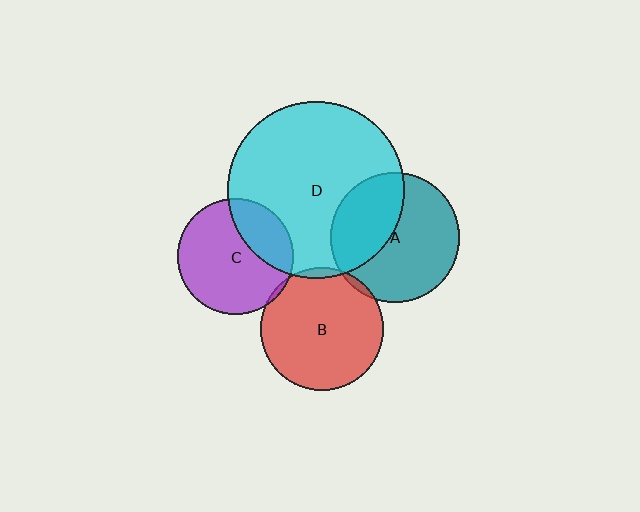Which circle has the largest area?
Circle D (cyan).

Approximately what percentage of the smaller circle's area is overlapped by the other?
Approximately 30%.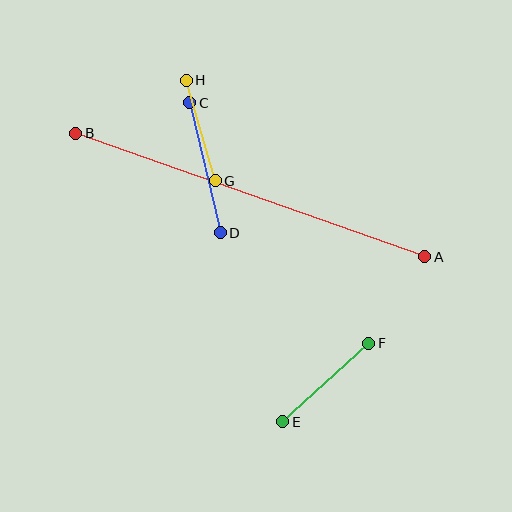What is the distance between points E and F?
The distance is approximately 116 pixels.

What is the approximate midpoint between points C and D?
The midpoint is at approximately (205, 168) pixels.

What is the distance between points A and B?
The distance is approximately 370 pixels.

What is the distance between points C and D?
The distance is approximately 133 pixels.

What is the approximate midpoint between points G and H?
The midpoint is at approximately (201, 130) pixels.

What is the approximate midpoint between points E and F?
The midpoint is at approximately (326, 382) pixels.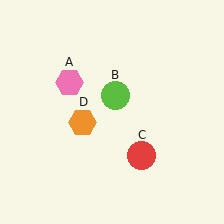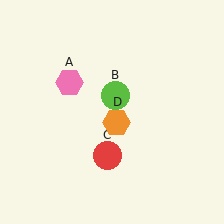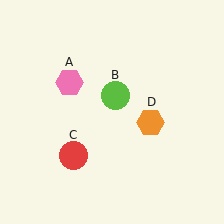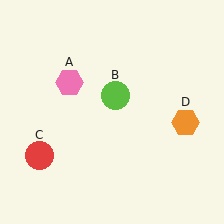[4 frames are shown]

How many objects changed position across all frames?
2 objects changed position: red circle (object C), orange hexagon (object D).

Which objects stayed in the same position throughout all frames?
Pink hexagon (object A) and lime circle (object B) remained stationary.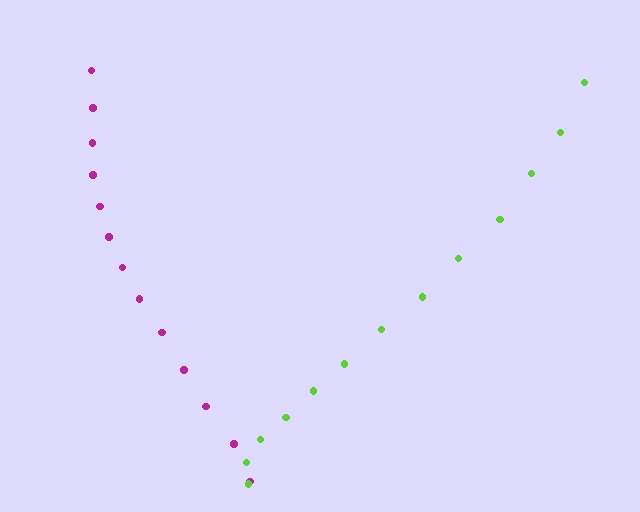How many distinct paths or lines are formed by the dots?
There are 2 distinct paths.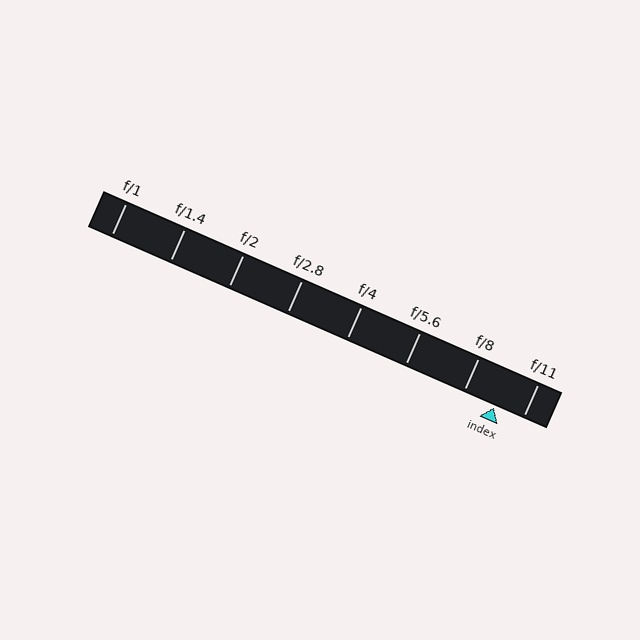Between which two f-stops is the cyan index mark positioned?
The index mark is between f/8 and f/11.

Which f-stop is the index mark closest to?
The index mark is closest to f/11.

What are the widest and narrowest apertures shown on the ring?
The widest aperture shown is f/1 and the narrowest is f/11.